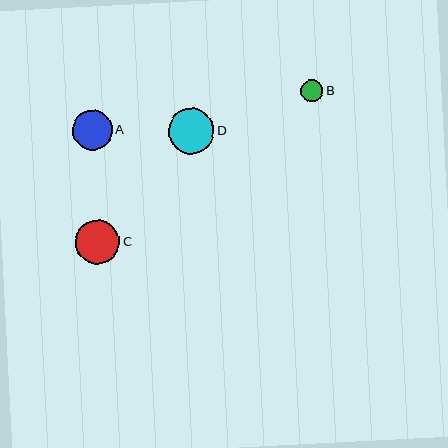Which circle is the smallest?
Circle B is the smallest with a size of approximately 22 pixels.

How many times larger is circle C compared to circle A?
Circle C is approximately 1.1 times the size of circle A.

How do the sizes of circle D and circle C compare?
Circle D and circle C are approximately the same size.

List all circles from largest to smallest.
From largest to smallest: D, C, A, B.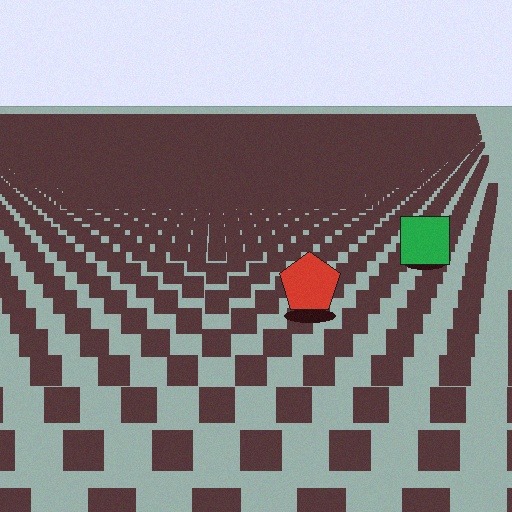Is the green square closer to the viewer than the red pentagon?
No. The red pentagon is closer — you can tell from the texture gradient: the ground texture is coarser near it.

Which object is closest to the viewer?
The red pentagon is closest. The texture marks near it are larger and more spread out.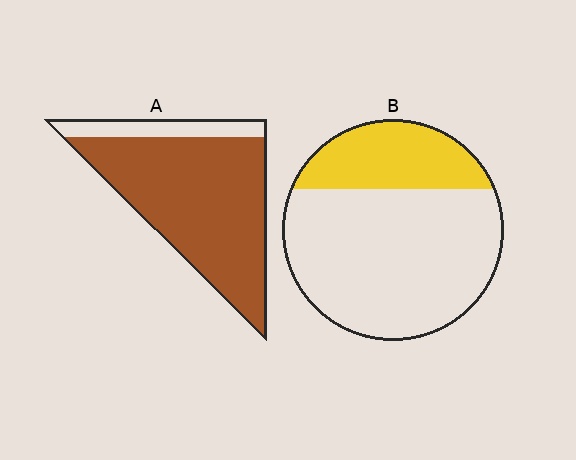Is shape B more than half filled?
No.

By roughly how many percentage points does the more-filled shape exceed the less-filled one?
By roughly 55 percentage points (A over B).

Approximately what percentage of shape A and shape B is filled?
A is approximately 85% and B is approximately 25%.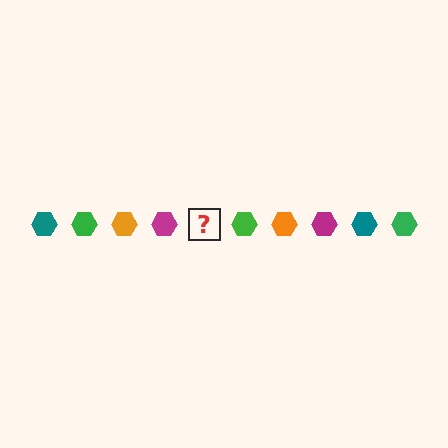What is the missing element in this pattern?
The missing element is a teal hexagon.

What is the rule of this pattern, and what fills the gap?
The rule is that the pattern cycles through teal, green, orange, magenta hexagons. The gap should be filled with a teal hexagon.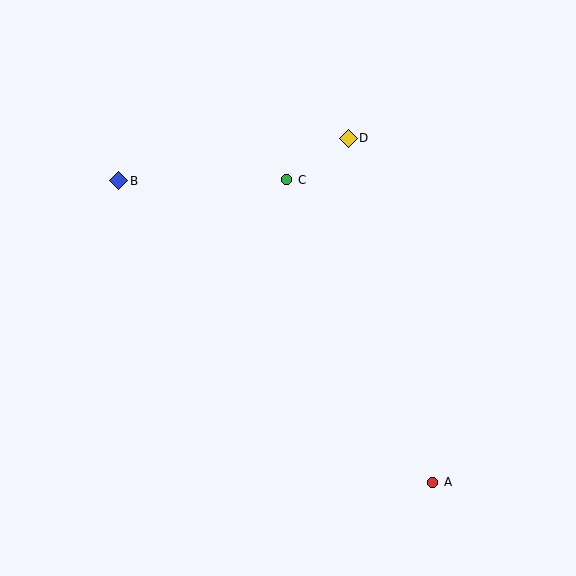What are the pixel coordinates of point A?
Point A is at (433, 482).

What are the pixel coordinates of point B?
Point B is at (119, 181).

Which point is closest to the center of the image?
Point C at (287, 180) is closest to the center.